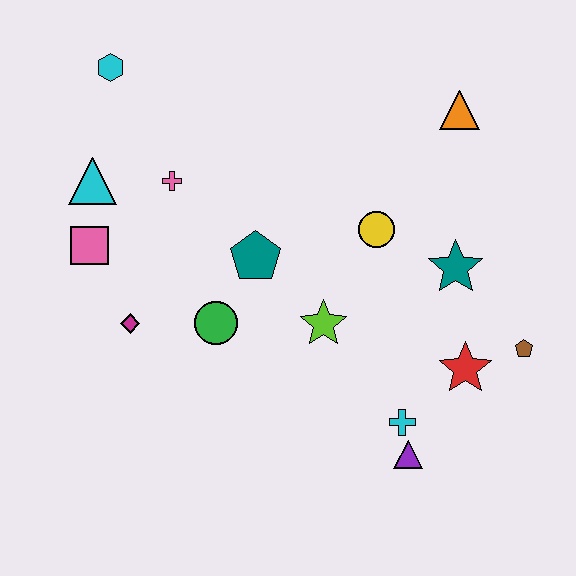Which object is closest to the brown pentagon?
The red star is closest to the brown pentagon.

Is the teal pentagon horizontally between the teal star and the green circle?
Yes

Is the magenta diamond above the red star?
Yes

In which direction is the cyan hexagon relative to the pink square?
The cyan hexagon is above the pink square.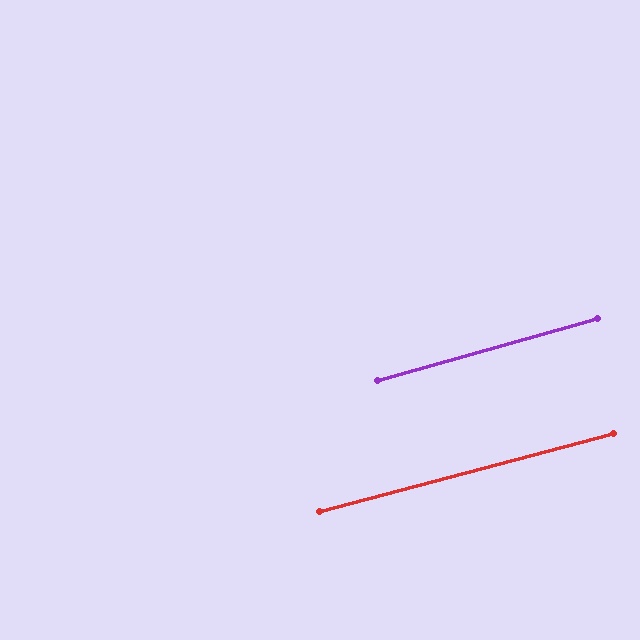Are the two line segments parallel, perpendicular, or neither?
Parallel — their directions differ by only 0.9°.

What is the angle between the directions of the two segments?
Approximately 1 degree.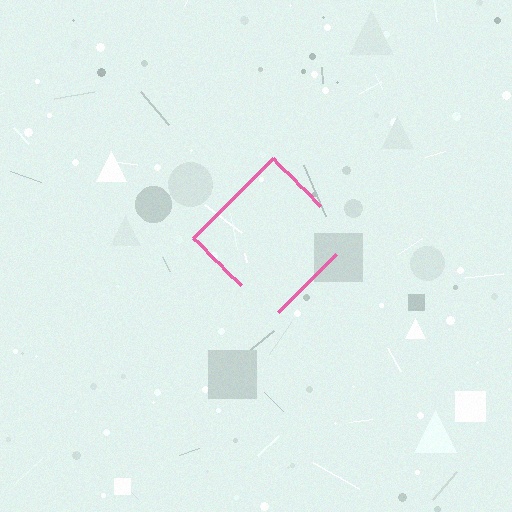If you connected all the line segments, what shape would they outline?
They would outline a diamond.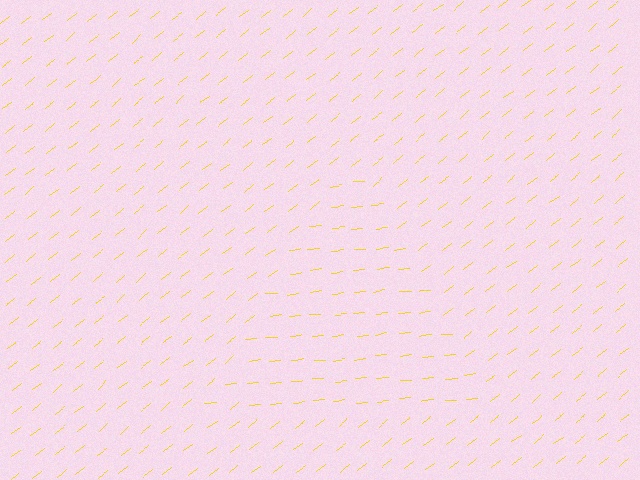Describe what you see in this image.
The image is filled with small yellow line segments. A triangle region in the image has lines oriented differently from the surrounding lines, creating a visible texture boundary.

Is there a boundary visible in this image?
Yes, there is a texture boundary formed by a change in line orientation.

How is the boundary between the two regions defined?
The boundary is defined purely by a change in line orientation (approximately 33 degrees difference). All lines are the same color and thickness.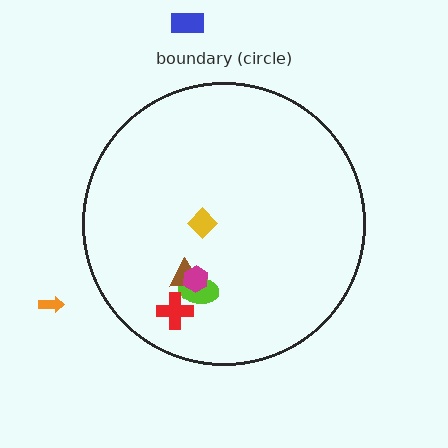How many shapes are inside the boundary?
5 inside, 2 outside.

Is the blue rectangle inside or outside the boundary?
Outside.